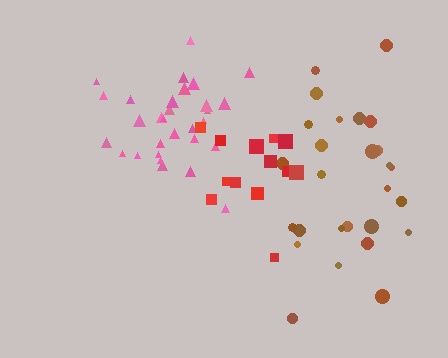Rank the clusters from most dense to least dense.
pink, red, brown.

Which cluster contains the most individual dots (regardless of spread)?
Pink (30).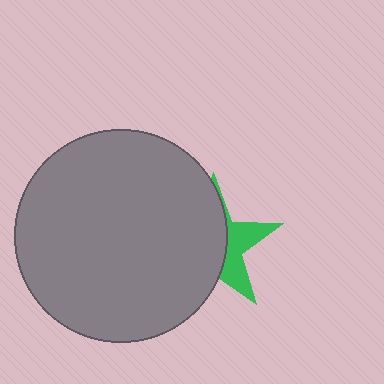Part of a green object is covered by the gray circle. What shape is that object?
It is a star.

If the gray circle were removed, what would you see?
You would see the complete green star.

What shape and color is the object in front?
The object in front is a gray circle.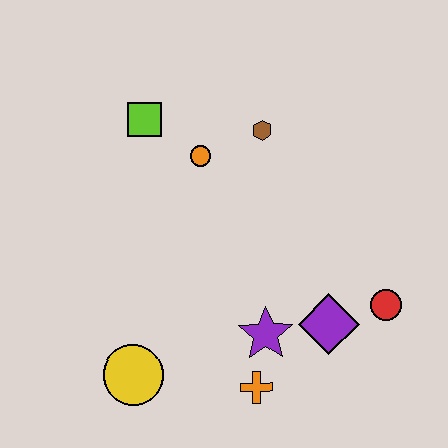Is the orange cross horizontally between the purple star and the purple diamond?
No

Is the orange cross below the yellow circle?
Yes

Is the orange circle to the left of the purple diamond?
Yes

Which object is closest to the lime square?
The orange circle is closest to the lime square.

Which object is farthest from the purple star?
The lime square is farthest from the purple star.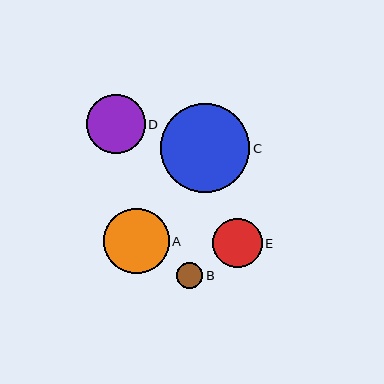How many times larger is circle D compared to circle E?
Circle D is approximately 1.2 times the size of circle E.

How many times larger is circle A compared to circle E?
Circle A is approximately 1.3 times the size of circle E.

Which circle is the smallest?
Circle B is the smallest with a size of approximately 27 pixels.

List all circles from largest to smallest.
From largest to smallest: C, A, D, E, B.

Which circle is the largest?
Circle C is the largest with a size of approximately 89 pixels.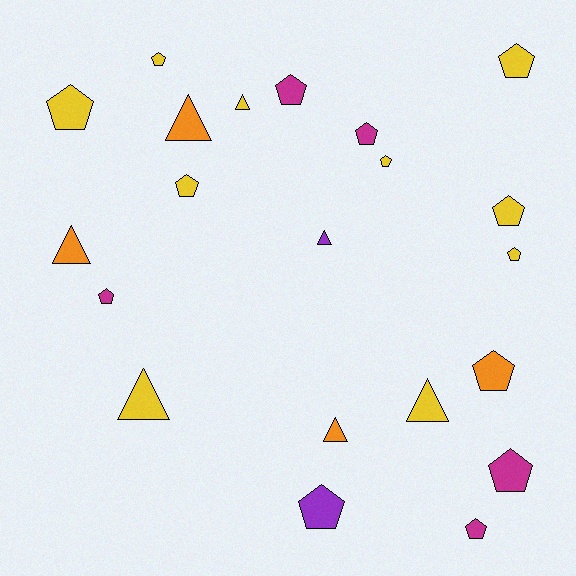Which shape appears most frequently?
Pentagon, with 14 objects.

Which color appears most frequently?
Yellow, with 10 objects.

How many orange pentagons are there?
There is 1 orange pentagon.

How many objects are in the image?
There are 21 objects.